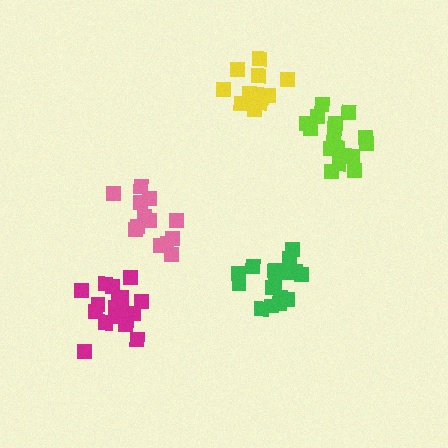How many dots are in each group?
Group 1: 13 dots, Group 2: 19 dots, Group 3: 15 dots, Group 4: 17 dots, Group 5: 17 dots (81 total).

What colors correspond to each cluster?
The clusters are colored: yellow, magenta, pink, green, lime.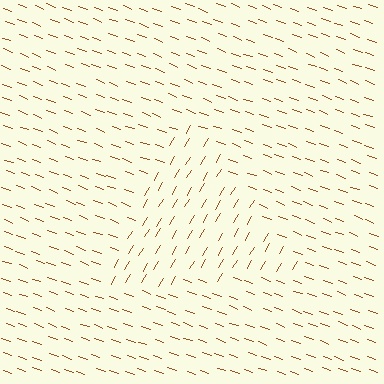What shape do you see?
I see a triangle.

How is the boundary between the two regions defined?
The boundary is defined purely by a change in line orientation (approximately 79 degrees difference). All lines are the same color and thickness.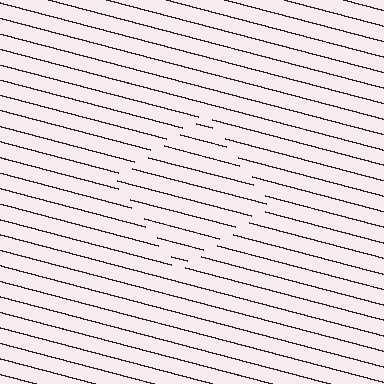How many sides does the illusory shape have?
4 sides — the line-ends trace a square.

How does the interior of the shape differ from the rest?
The interior of the shape contains the same grating, shifted by half a period — the contour is defined by the phase discontinuity where line-ends from the inner and outer gratings abut.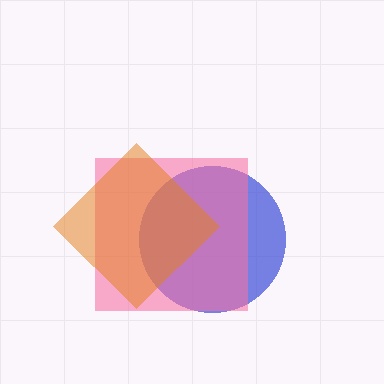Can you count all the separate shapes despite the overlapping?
Yes, there are 3 separate shapes.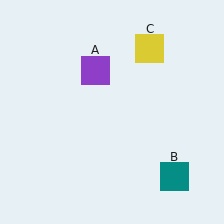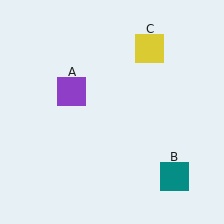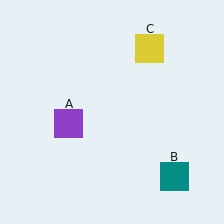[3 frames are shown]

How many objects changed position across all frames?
1 object changed position: purple square (object A).